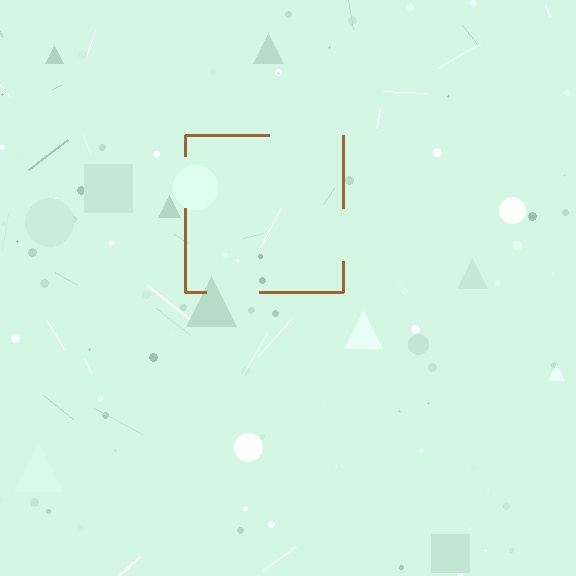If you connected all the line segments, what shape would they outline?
They would outline a square.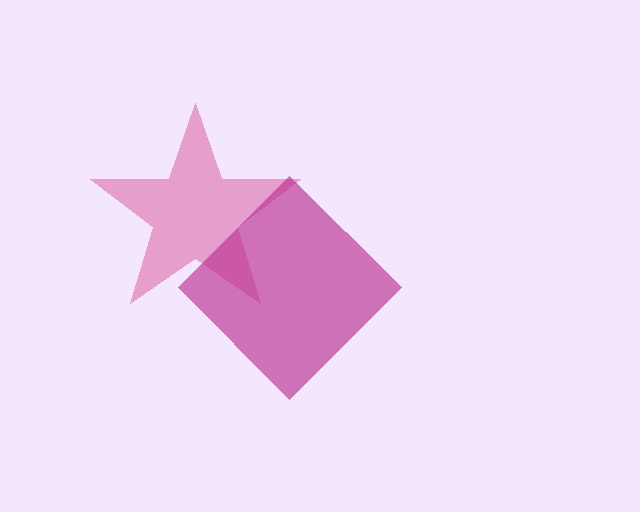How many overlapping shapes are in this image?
There are 2 overlapping shapes in the image.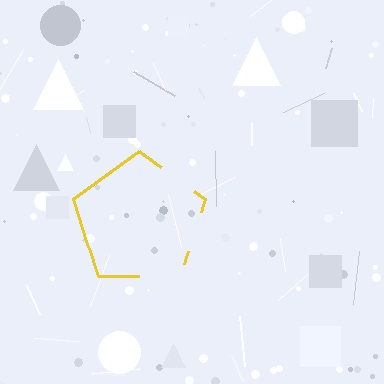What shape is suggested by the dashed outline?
The dashed outline suggests a pentagon.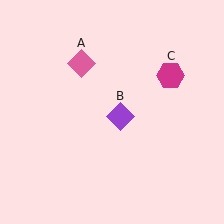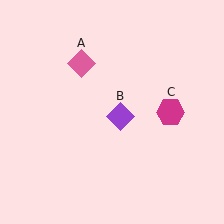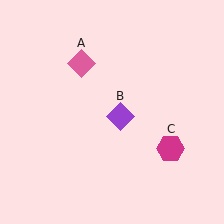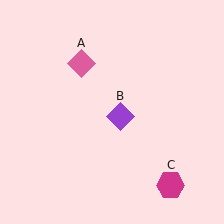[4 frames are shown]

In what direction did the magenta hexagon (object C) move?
The magenta hexagon (object C) moved down.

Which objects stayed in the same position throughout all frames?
Pink diamond (object A) and purple diamond (object B) remained stationary.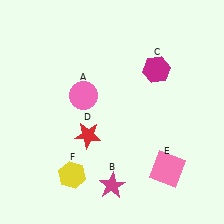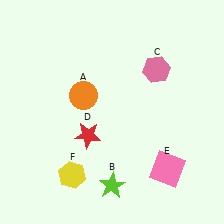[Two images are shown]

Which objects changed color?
A changed from pink to orange. B changed from magenta to lime. C changed from magenta to pink.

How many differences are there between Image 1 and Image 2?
There are 3 differences between the two images.